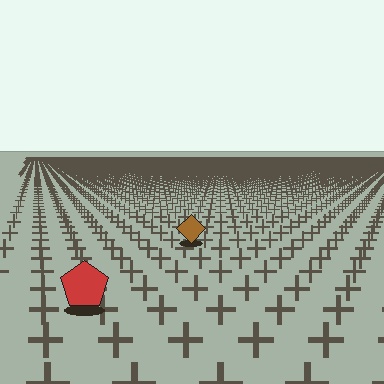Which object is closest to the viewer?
The red pentagon is closest. The texture marks near it are larger and more spread out.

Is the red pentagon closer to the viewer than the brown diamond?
Yes. The red pentagon is closer — you can tell from the texture gradient: the ground texture is coarser near it.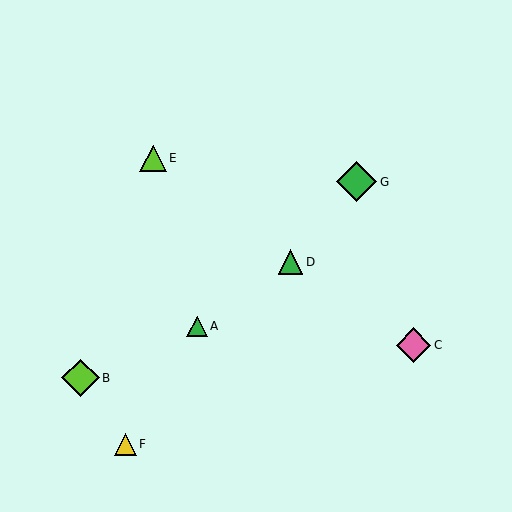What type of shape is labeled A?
Shape A is a green triangle.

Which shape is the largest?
The green diamond (labeled G) is the largest.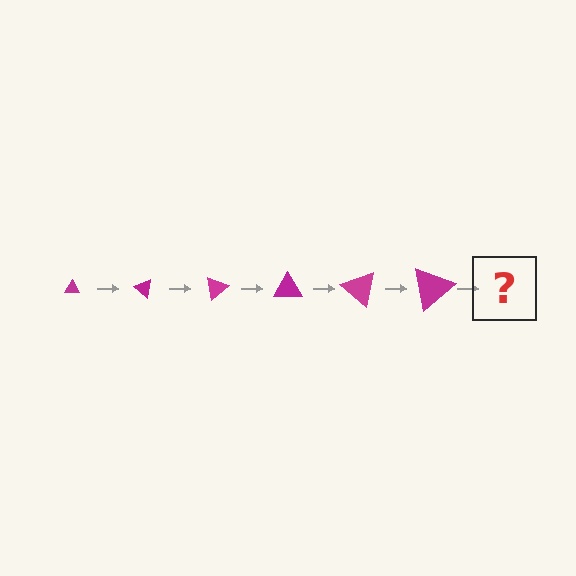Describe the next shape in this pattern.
It should be a triangle, larger than the previous one and rotated 240 degrees from the start.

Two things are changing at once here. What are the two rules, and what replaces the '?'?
The two rules are that the triangle grows larger each step and it rotates 40 degrees each step. The '?' should be a triangle, larger than the previous one and rotated 240 degrees from the start.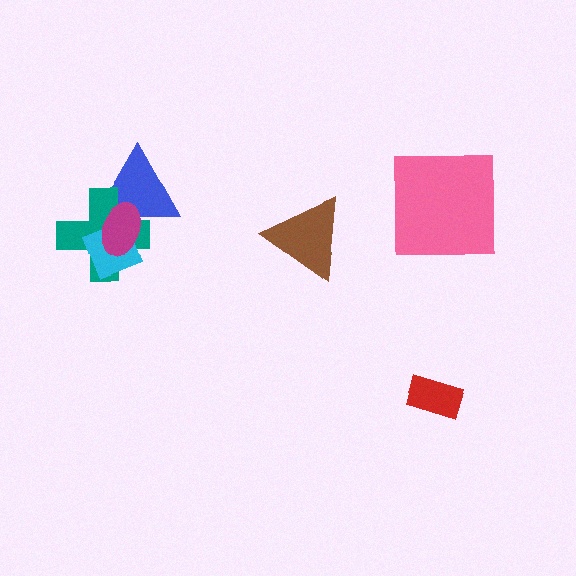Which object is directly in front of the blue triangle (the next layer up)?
The teal cross is directly in front of the blue triangle.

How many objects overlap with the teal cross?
3 objects overlap with the teal cross.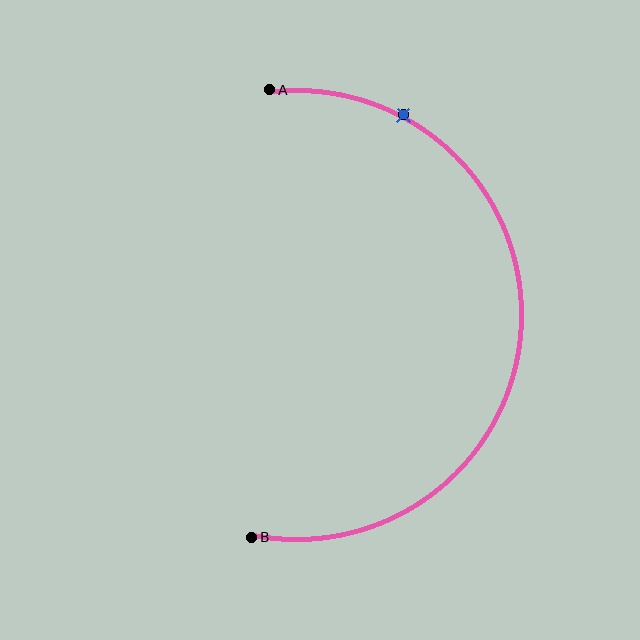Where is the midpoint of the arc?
The arc midpoint is the point on the curve farthest from the straight line joining A and B. It sits to the right of that line.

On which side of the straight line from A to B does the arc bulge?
The arc bulges to the right of the straight line connecting A and B.